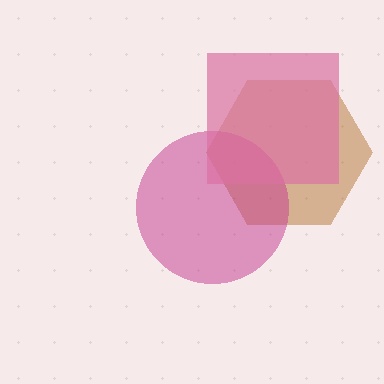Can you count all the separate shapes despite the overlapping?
Yes, there are 3 separate shapes.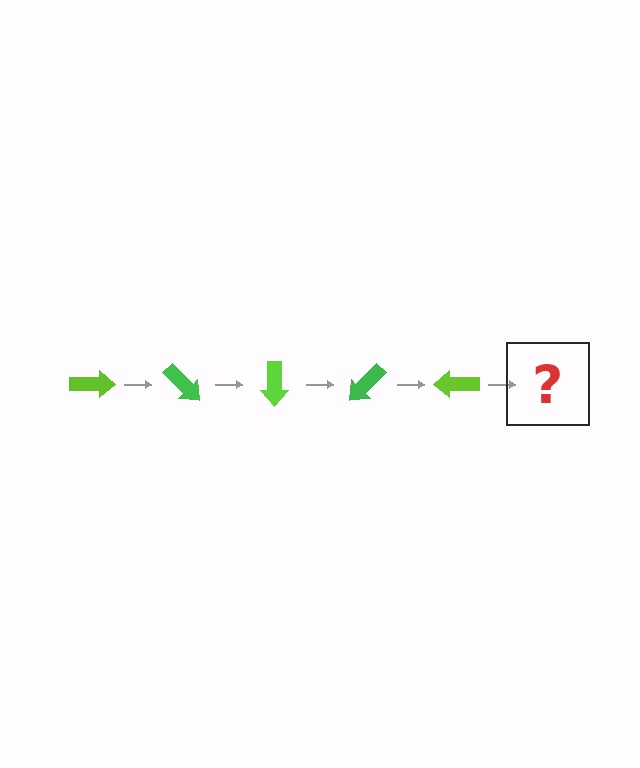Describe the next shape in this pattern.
It should be a green arrow, rotated 225 degrees from the start.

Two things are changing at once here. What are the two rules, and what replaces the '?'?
The two rules are that it rotates 45 degrees each step and the color cycles through lime and green. The '?' should be a green arrow, rotated 225 degrees from the start.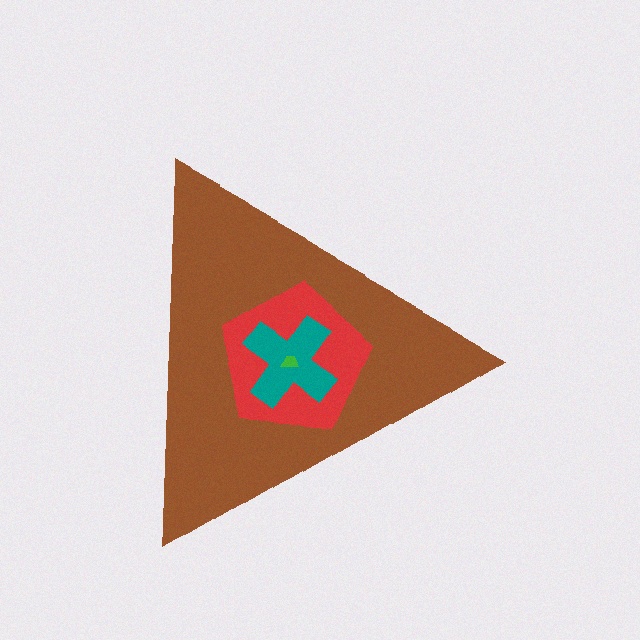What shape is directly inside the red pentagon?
The teal cross.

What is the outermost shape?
The brown triangle.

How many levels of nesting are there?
4.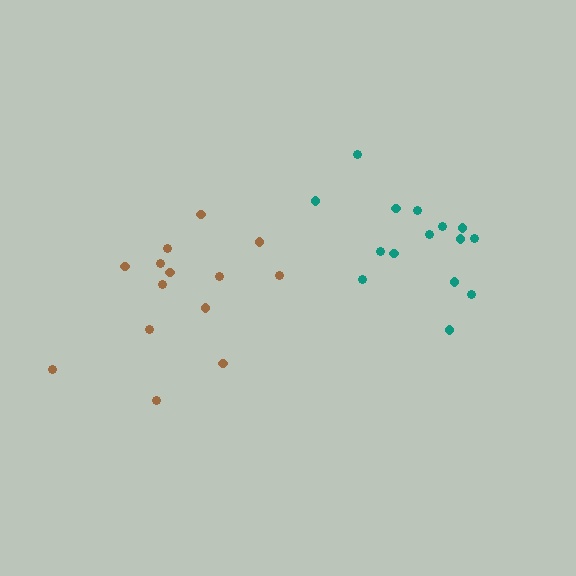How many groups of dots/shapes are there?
There are 2 groups.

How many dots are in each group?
Group 1: 15 dots, Group 2: 14 dots (29 total).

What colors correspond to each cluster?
The clusters are colored: teal, brown.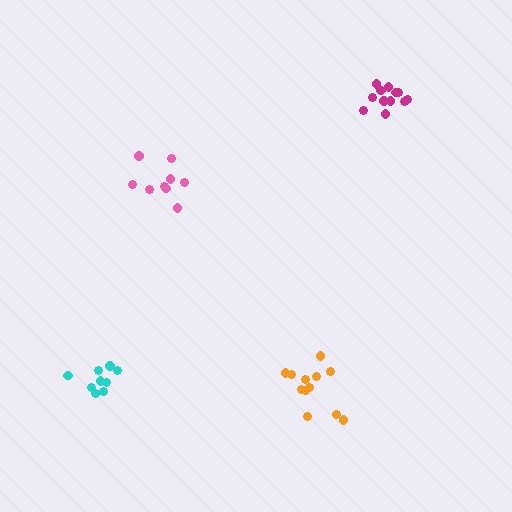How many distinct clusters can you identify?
There are 4 distinct clusters.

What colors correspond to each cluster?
The clusters are colored: pink, orange, cyan, magenta.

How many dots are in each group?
Group 1: 9 dots, Group 2: 12 dots, Group 3: 9 dots, Group 4: 12 dots (42 total).